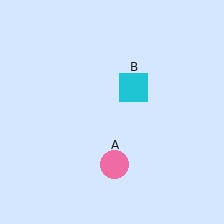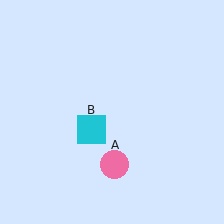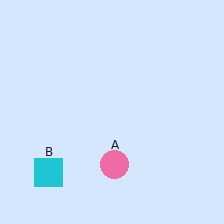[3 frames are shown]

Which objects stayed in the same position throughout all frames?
Pink circle (object A) remained stationary.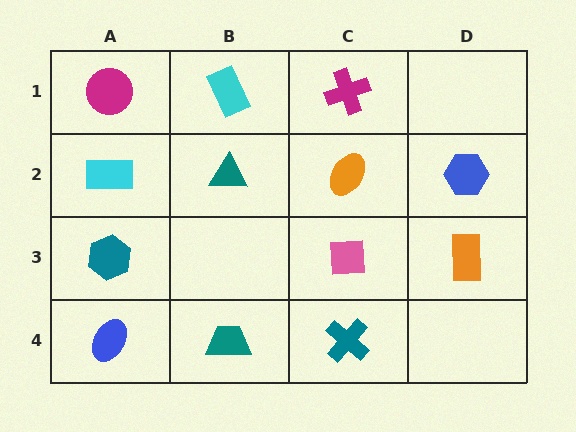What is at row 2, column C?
An orange ellipse.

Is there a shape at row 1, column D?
No, that cell is empty.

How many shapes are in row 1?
3 shapes.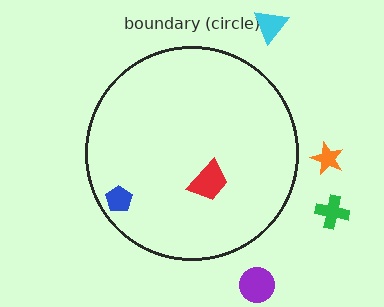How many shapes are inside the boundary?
2 inside, 4 outside.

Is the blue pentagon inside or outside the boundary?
Inside.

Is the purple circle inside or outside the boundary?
Outside.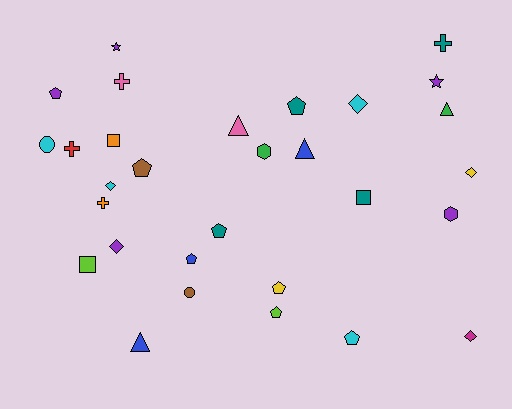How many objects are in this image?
There are 30 objects.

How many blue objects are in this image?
There are 3 blue objects.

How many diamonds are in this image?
There are 5 diamonds.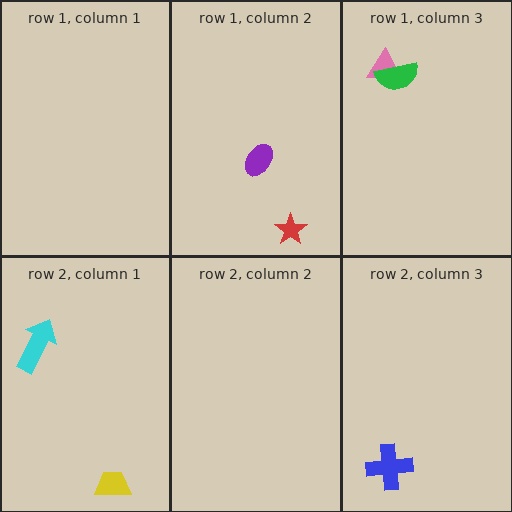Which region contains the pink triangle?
The row 1, column 3 region.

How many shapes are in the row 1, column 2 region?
2.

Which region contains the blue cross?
The row 2, column 3 region.